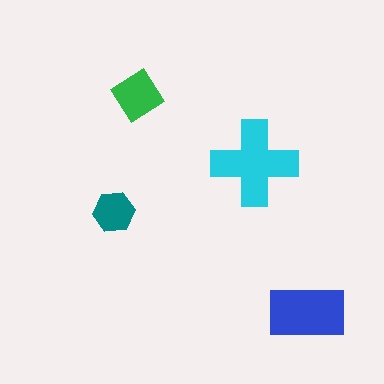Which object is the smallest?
The teal hexagon.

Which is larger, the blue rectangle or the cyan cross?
The cyan cross.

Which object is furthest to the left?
The teal hexagon is leftmost.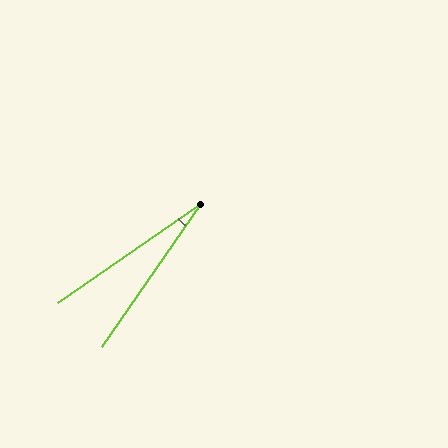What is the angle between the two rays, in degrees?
Approximately 21 degrees.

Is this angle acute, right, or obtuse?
It is acute.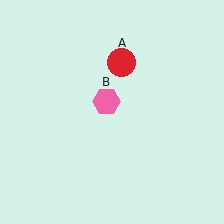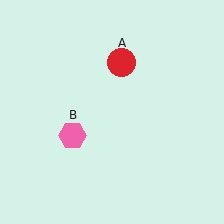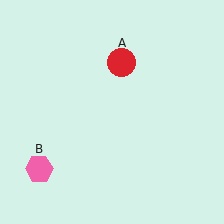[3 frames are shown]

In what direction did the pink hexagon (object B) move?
The pink hexagon (object B) moved down and to the left.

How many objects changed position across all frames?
1 object changed position: pink hexagon (object B).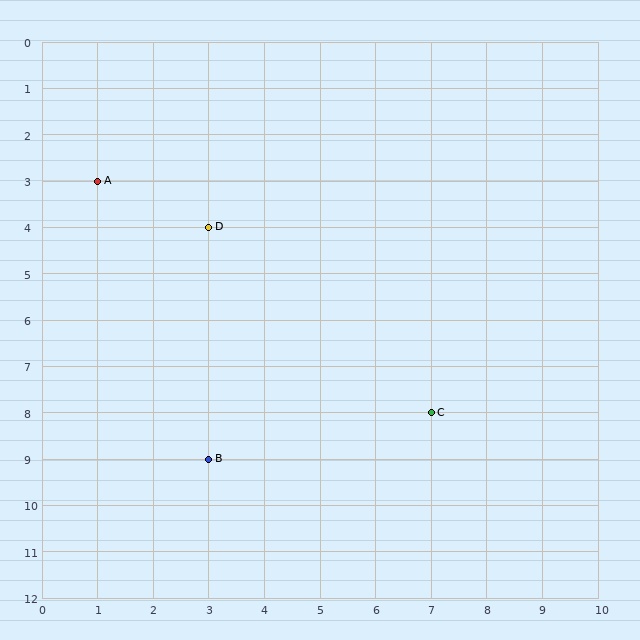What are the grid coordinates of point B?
Point B is at grid coordinates (3, 9).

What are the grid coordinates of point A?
Point A is at grid coordinates (1, 3).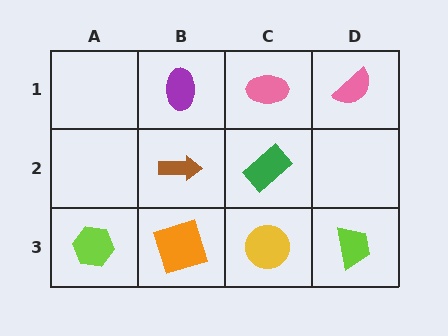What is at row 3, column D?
A lime trapezoid.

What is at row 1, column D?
A pink semicircle.